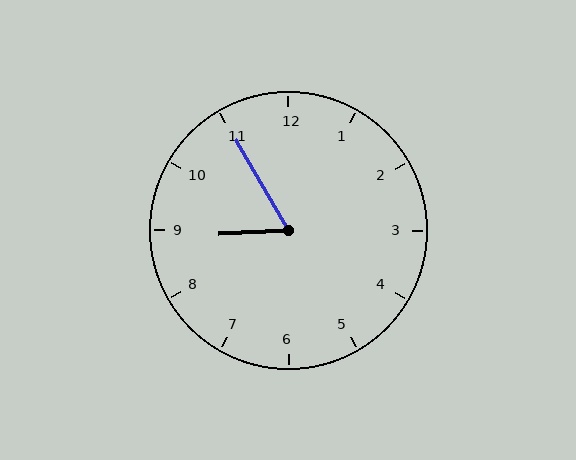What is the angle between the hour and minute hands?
Approximately 62 degrees.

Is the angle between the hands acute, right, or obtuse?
It is acute.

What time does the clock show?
8:55.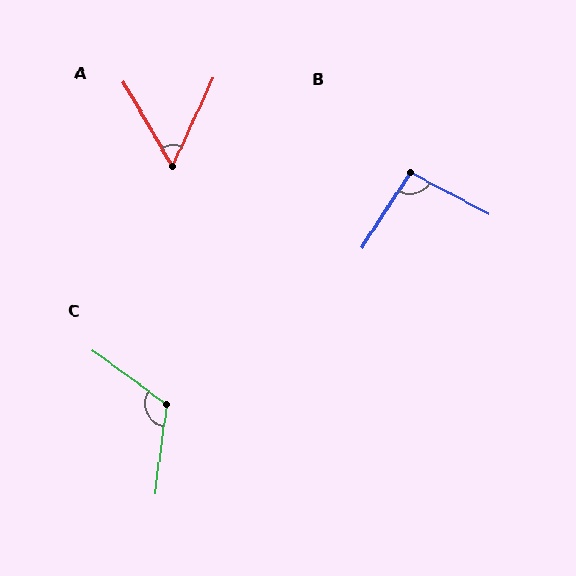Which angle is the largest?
C, at approximately 119 degrees.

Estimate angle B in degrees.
Approximately 95 degrees.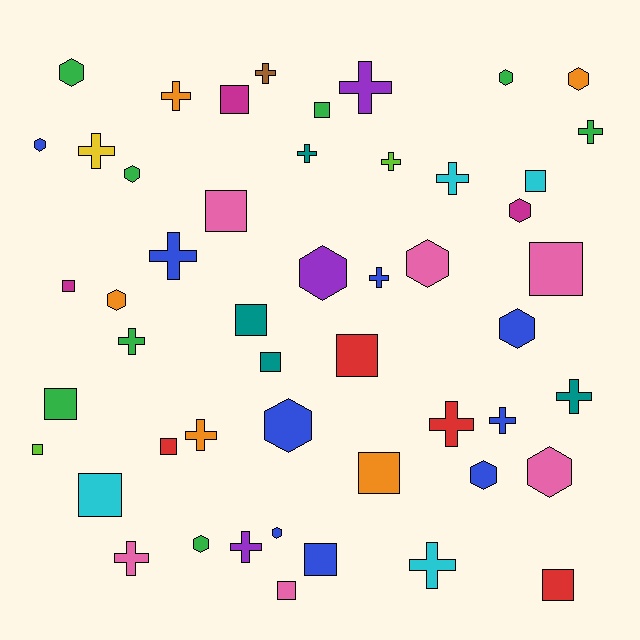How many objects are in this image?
There are 50 objects.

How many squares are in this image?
There are 17 squares.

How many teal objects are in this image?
There are 4 teal objects.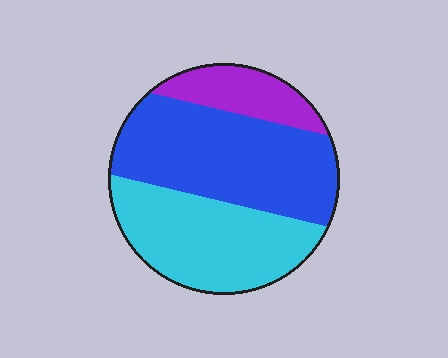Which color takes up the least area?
Purple, at roughly 15%.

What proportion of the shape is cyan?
Cyan takes up about three eighths (3/8) of the shape.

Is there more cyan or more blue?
Blue.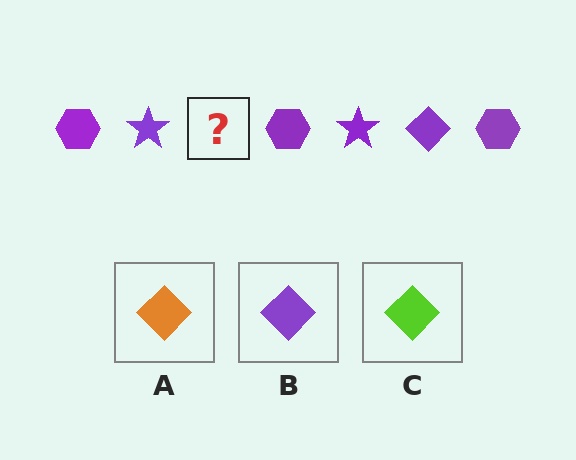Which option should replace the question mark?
Option B.